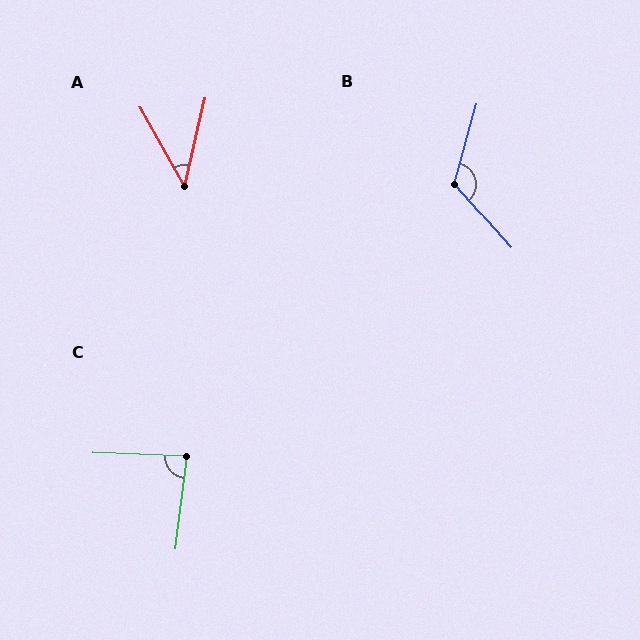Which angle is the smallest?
A, at approximately 42 degrees.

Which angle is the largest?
B, at approximately 123 degrees.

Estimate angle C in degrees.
Approximately 85 degrees.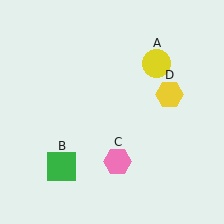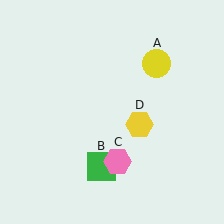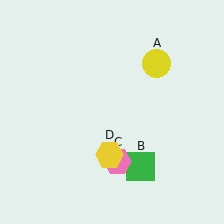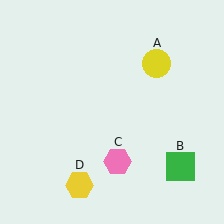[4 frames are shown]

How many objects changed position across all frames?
2 objects changed position: green square (object B), yellow hexagon (object D).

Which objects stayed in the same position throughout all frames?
Yellow circle (object A) and pink hexagon (object C) remained stationary.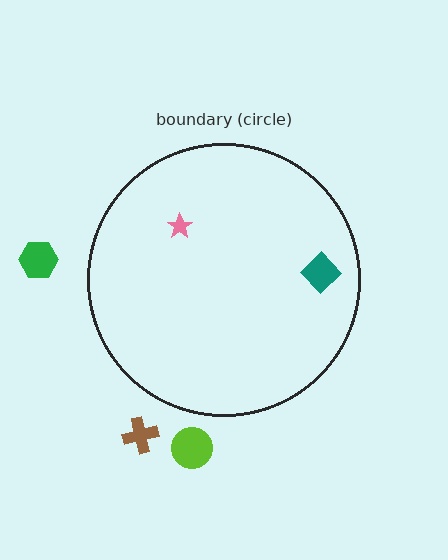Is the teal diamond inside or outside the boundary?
Inside.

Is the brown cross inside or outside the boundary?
Outside.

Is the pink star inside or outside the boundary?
Inside.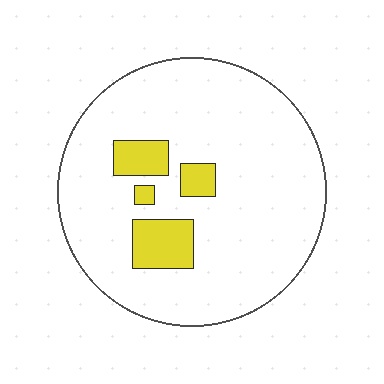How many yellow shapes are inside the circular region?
4.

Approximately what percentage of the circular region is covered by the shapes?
Approximately 10%.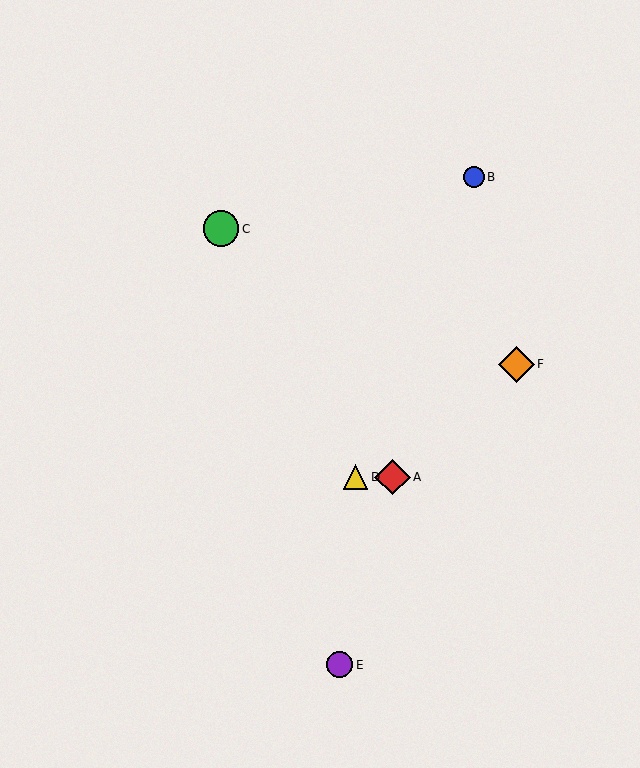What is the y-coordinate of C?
Object C is at y≈229.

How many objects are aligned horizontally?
2 objects (A, D) are aligned horizontally.